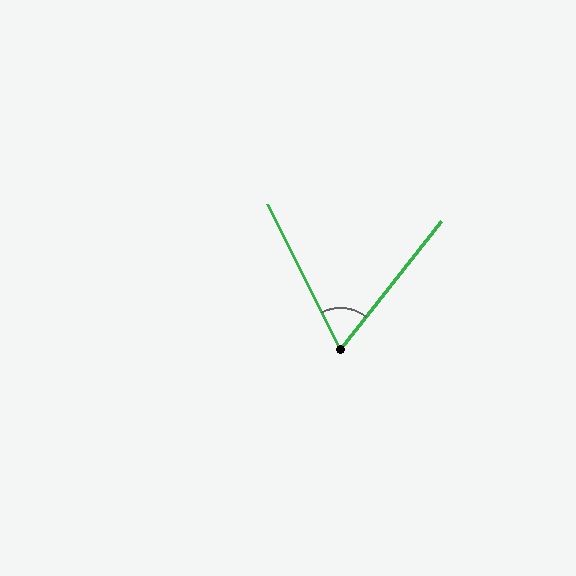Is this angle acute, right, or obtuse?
It is acute.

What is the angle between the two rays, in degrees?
Approximately 65 degrees.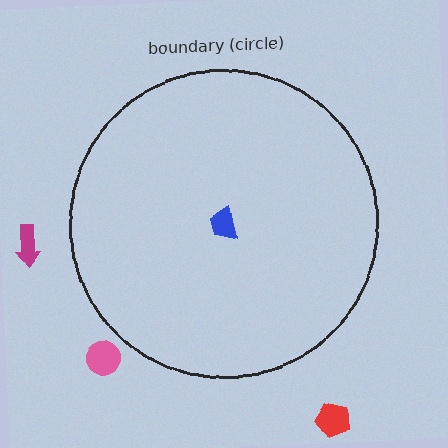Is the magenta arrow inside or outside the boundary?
Outside.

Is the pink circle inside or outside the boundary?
Outside.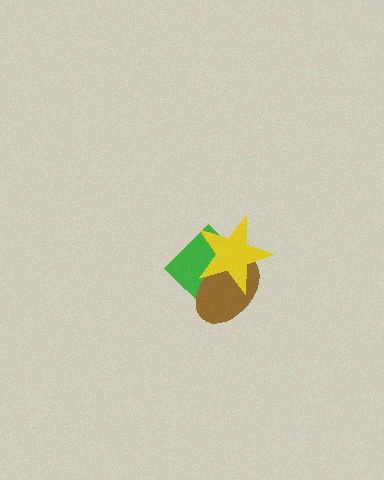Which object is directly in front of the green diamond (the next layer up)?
The brown ellipse is directly in front of the green diamond.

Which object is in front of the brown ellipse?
The yellow star is in front of the brown ellipse.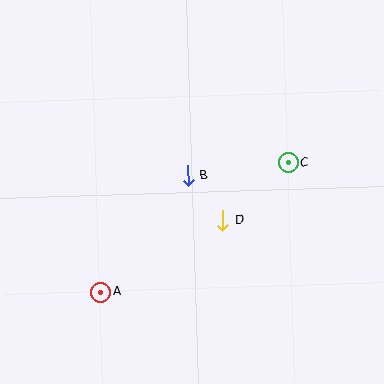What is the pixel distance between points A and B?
The distance between A and B is 146 pixels.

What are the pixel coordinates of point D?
Point D is at (223, 220).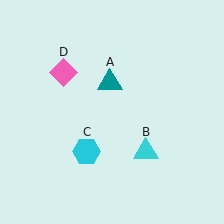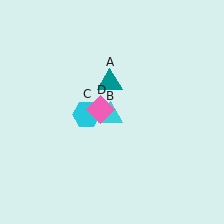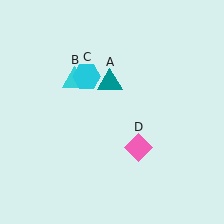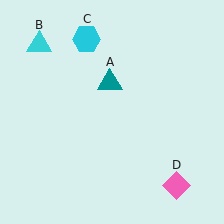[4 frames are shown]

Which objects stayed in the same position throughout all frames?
Teal triangle (object A) remained stationary.